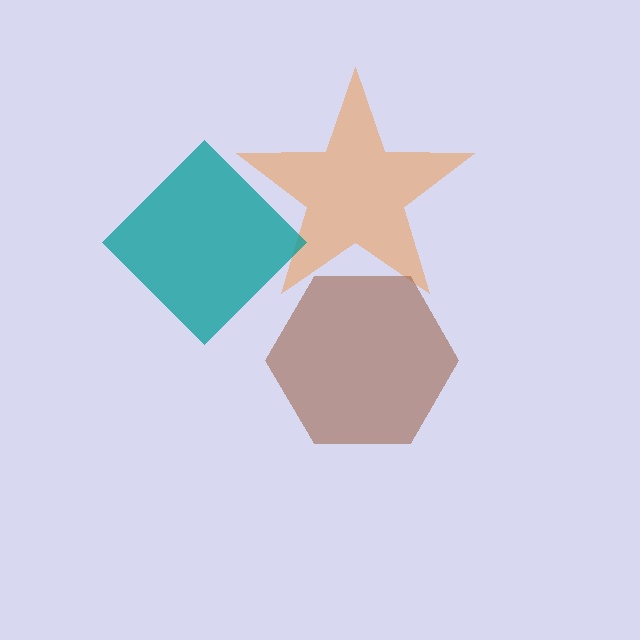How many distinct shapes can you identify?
There are 3 distinct shapes: an orange star, a brown hexagon, a teal diamond.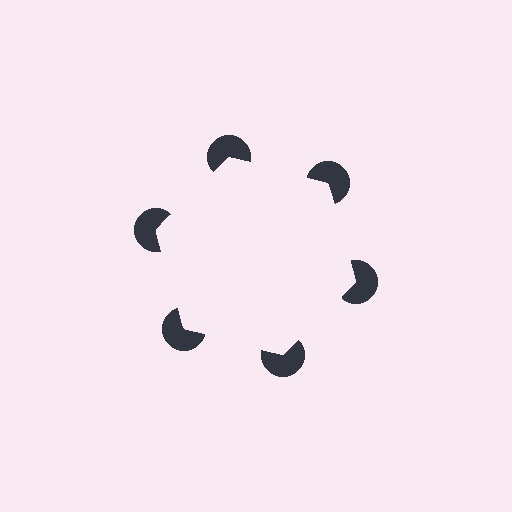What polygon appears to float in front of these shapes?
An illusory hexagon — its edges are inferred from the aligned wedge cuts in the pac-man discs, not physically drawn.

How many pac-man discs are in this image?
There are 6 — one at each vertex of the illusory hexagon.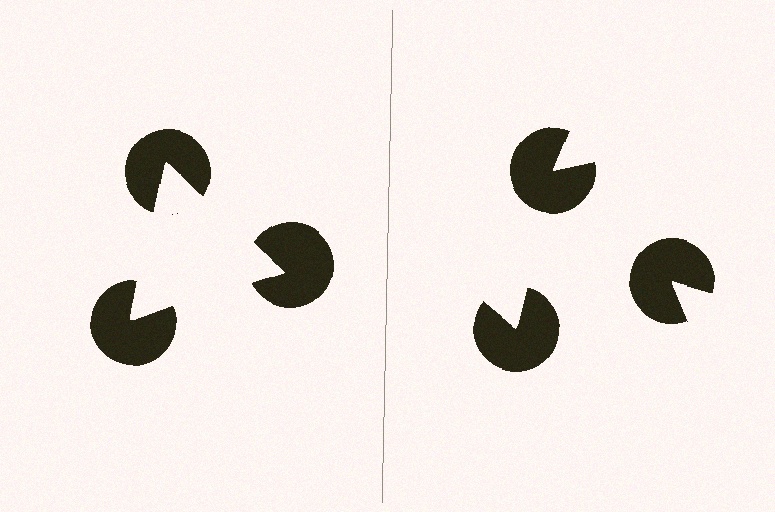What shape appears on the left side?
An illusory triangle.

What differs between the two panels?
The pac-man discs are positioned identically on both sides; only the wedge orientations differ. On the left they align to a triangle; on the right they are misaligned.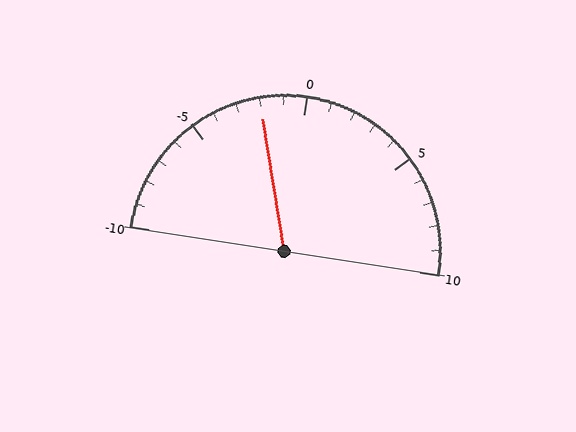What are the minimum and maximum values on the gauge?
The gauge ranges from -10 to 10.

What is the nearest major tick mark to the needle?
The nearest major tick mark is 0.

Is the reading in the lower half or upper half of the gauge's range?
The reading is in the lower half of the range (-10 to 10).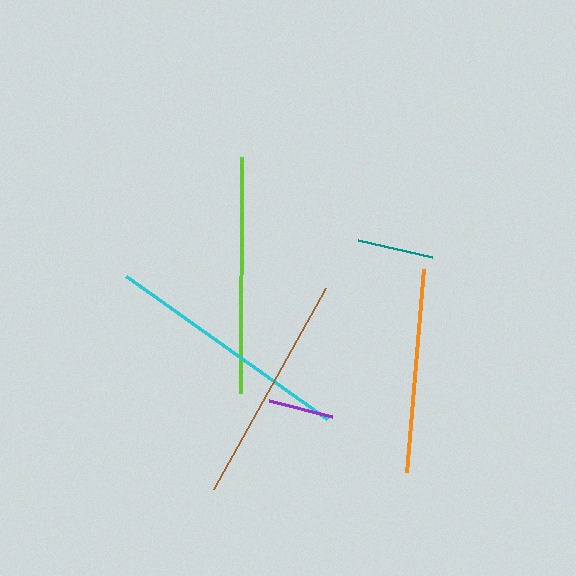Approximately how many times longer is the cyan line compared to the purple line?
The cyan line is approximately 3.8 times the length of the purple line.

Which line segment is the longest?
The cyan line is the longest at approximately 247 pixels.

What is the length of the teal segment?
The teal segment is approximately 77 pixels long.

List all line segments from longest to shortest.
From longest to shortest: cyan, lime, brown, orange, teal, purple.